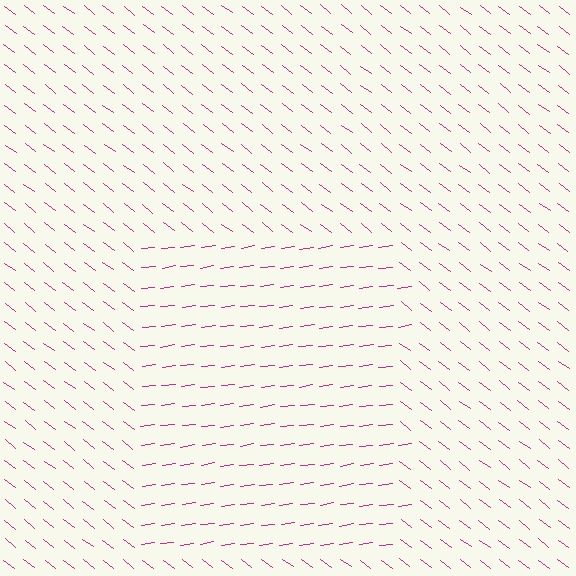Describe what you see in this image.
The image is filled with small magenta line segments. A rectangle region in the image has lines oriented differently from the surrounding lines, creating a visible texture boundary.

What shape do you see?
I see a rectangle.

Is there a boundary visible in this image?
Yes, there is a texture boundary formed by a change in line orientation.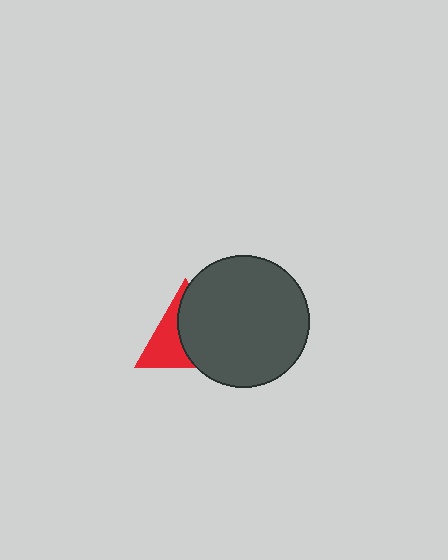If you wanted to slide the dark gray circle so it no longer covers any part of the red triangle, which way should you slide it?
Slide it right — that is the most direct way to separate the two shapes.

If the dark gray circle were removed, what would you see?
You would see the complete red triangle.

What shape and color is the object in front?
The object in front is a dark gray circle.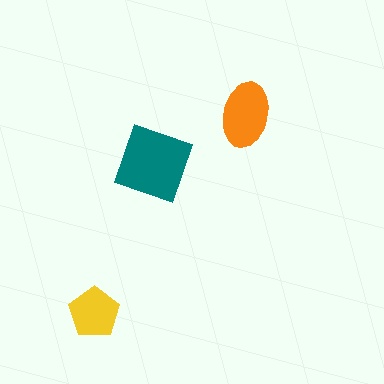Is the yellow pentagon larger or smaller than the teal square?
Smaller.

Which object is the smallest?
The yellow pentagon.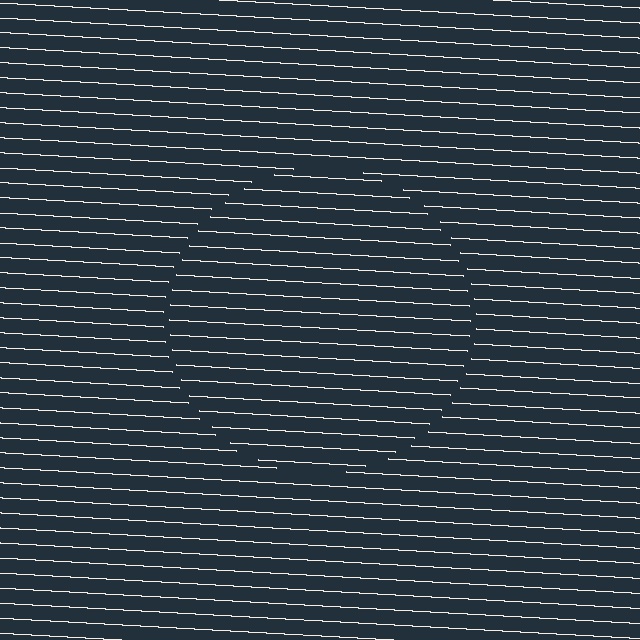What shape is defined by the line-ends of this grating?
An illusory circle. The interior of the shape contains the same grating, shifted by half a period — the contour is defined by the phase discontinuity where line-ends from the inner and outer gratings abut.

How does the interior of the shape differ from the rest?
The interior of the shape contains the same grating, shifted by half a period — the contour is defined by the phase discontinuity where line-ends from the inner and outer gratings abut.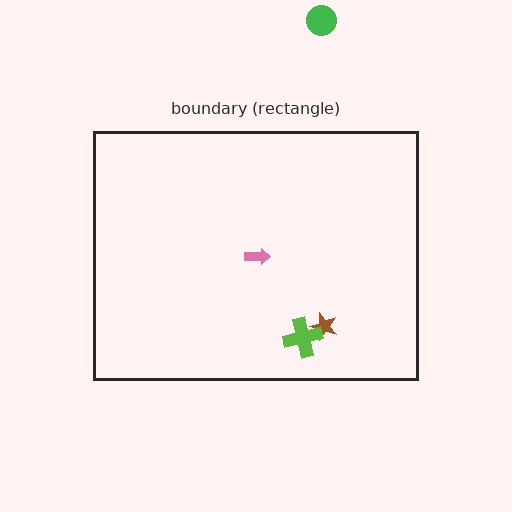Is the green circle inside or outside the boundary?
Outside.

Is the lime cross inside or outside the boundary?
Inside.